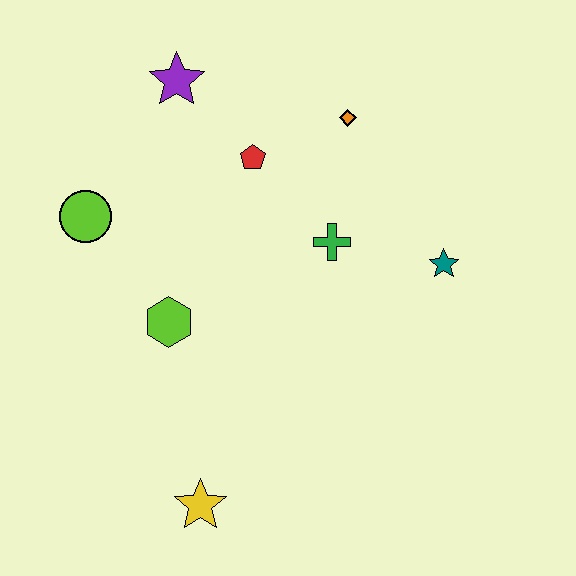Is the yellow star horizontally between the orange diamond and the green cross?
No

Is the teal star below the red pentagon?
Yes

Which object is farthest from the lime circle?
The teal star is farthest from the lime circle.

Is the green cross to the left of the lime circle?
No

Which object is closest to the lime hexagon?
The lime circle is closest to the lime hexagon.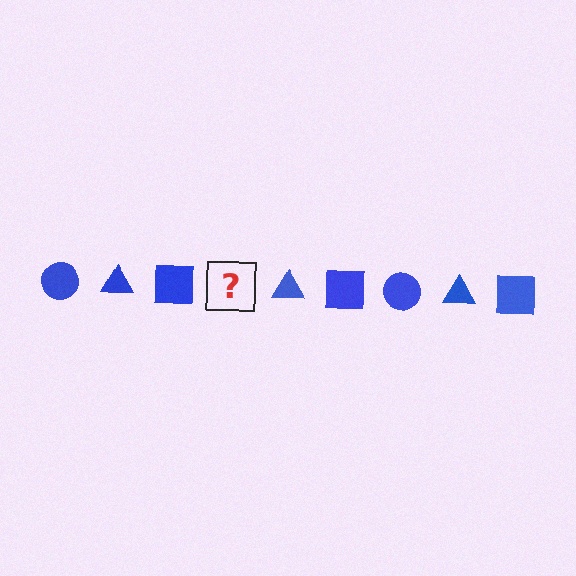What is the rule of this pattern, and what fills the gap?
The rule is that the pattern cycles through circle, triangle, square shapes in blue. The gap should be filled with a blue circle.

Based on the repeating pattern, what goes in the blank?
The blank should be a blue circle.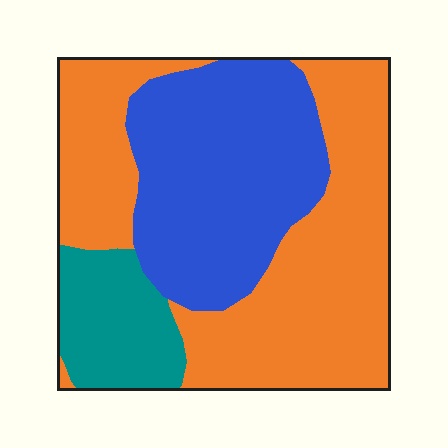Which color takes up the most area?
Orange, at roughly 50%.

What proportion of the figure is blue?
Blue takes up about three eighths (3/8) of the figure.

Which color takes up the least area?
Teal, at roughly 15%.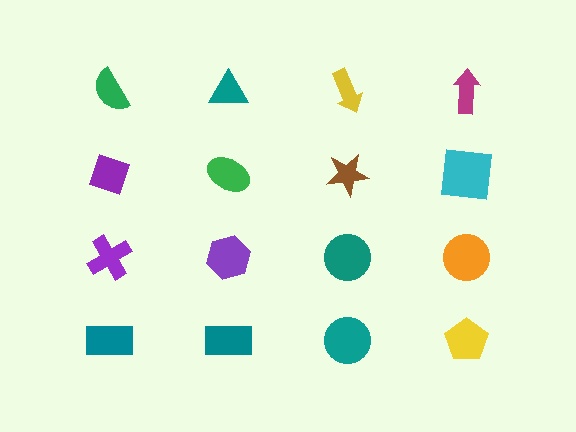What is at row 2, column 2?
A green ellipse.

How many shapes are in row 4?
4 shapes.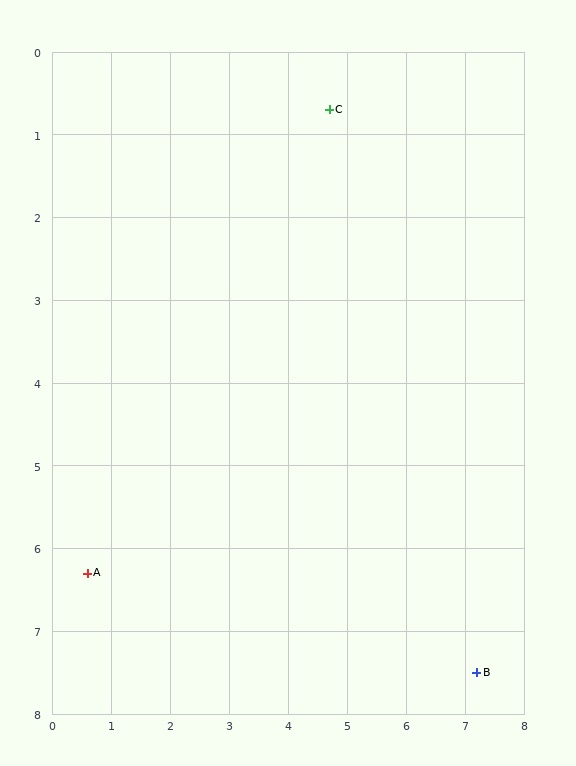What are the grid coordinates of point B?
Point B is at approximately (7.2, 7.5).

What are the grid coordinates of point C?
Point C is at approximately (4.7, 0.7).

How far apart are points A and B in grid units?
Points A and B are about 6.7 grid units apart.